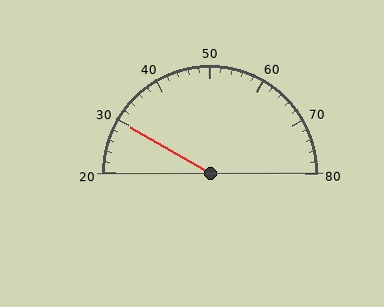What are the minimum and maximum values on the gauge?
The gauge ranges from 20 to 80.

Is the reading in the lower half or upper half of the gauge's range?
The reading is in the lower half of the range (20 to 80).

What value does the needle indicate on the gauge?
The needle indicates approximately 30.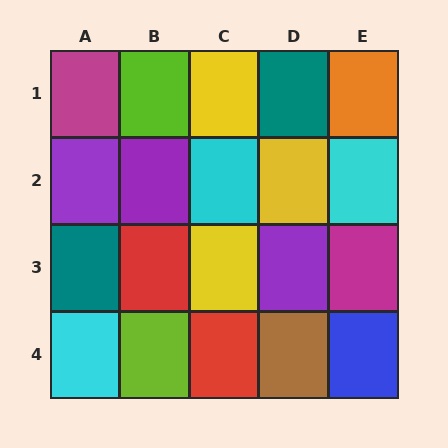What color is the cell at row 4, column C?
Red.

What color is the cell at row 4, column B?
Lime.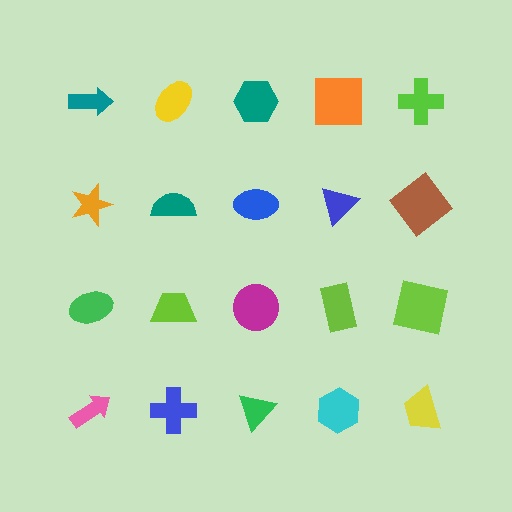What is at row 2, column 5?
A brown diamond.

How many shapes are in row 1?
5 shapes.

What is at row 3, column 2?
A lime trapezoid.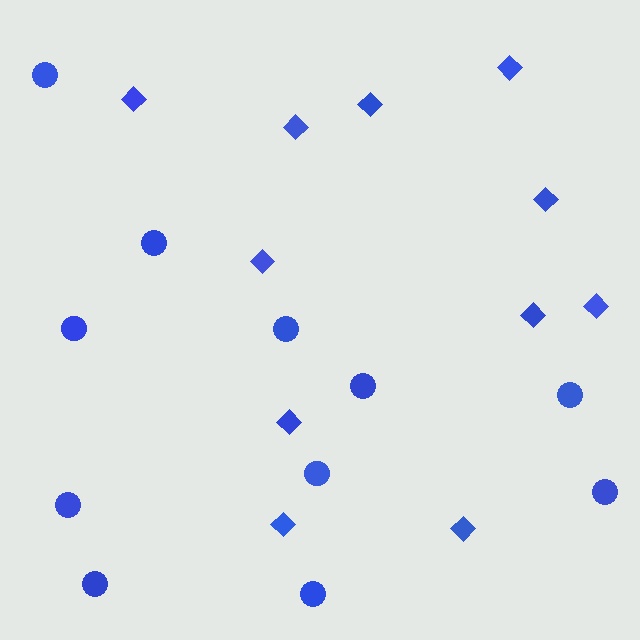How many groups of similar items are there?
There are 2 groups: one group of diamonds (11) and one group of circles (11).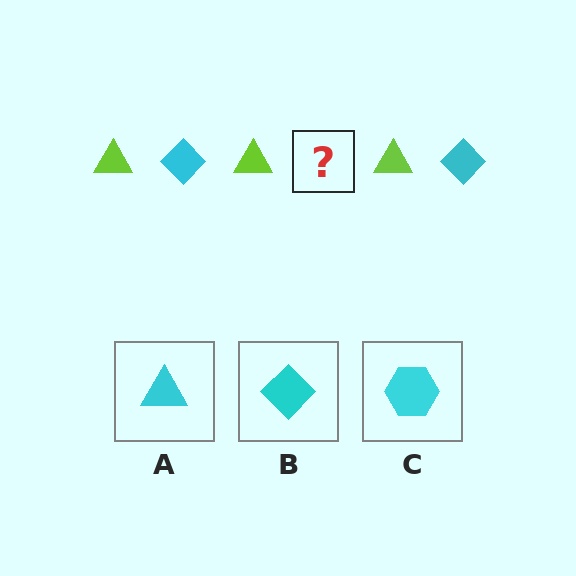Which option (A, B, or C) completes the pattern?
B.